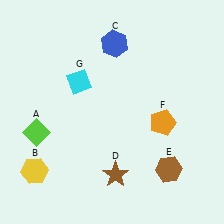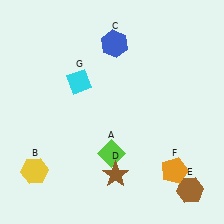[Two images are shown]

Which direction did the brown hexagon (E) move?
The brown hexagon (E) moved right.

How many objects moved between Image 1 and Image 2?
3 objects moved between the two images.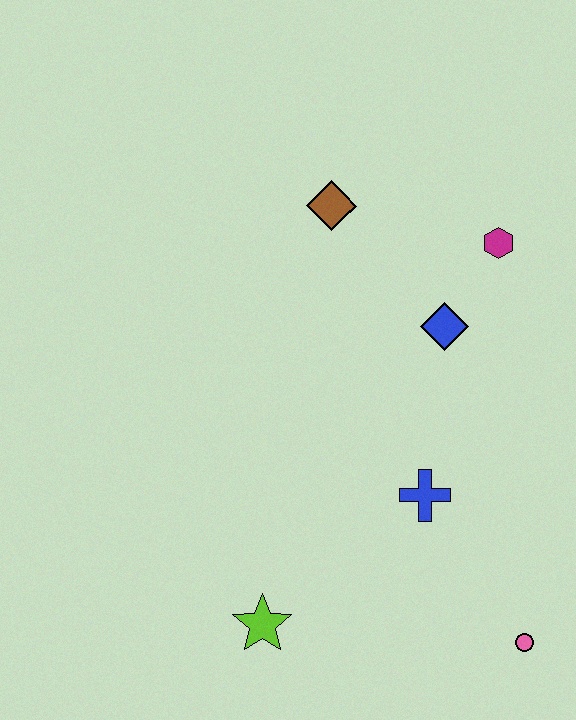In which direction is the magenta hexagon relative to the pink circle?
The magenta hexagon is above the pink circle.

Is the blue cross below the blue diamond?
Yes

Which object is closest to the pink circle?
The blue cross is closest to the pink circle.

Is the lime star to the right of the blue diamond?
No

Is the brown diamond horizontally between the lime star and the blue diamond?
Yes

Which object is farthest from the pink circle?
The brown diamond is farthest from the pink circle.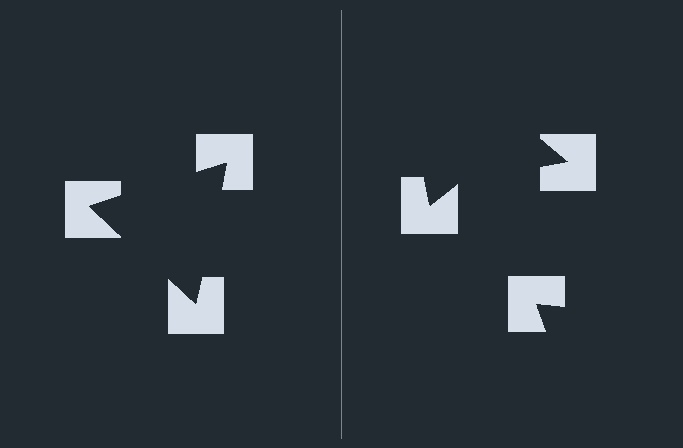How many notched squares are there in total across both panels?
6 — 3 on each side.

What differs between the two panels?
The notched squares are positioned identically on both sides; only the wedge orientations differ. On the left they align to a triangle; on the right they are misaligned.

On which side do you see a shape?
An illusory triangle appears on the left side. On the right side the wedge cuts are rotated, so no coherent shape forms.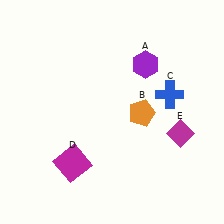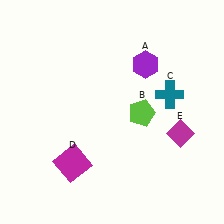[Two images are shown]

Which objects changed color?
B changed from orange to lime. C changed from blue to teal.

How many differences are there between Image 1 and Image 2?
There are 2 differences between the two images.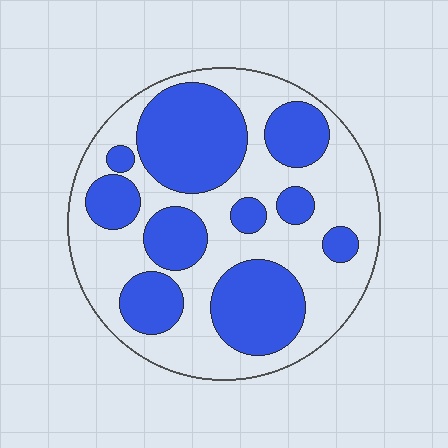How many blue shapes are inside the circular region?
10.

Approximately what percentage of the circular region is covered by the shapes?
Approximately 45%.